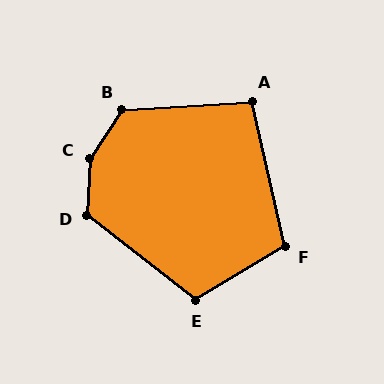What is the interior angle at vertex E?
Approximately 112 degrees (obtuse).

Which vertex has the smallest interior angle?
A, at approximately 100 degrees.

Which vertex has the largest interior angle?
C, at approximately 149 degrees.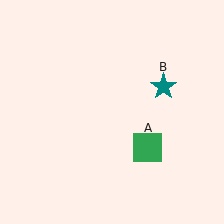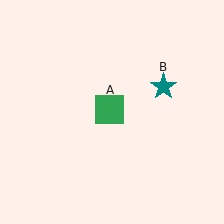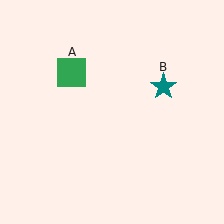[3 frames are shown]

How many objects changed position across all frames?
1 object changed position: green square (object A).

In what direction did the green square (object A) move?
The green square (object A) moved up and to the left.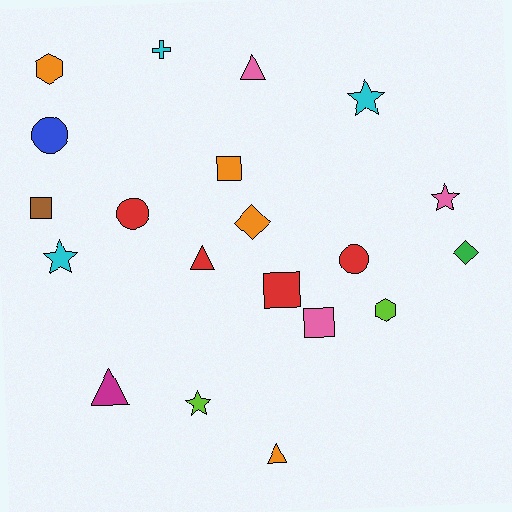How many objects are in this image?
There are 20 objects.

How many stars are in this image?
There are 4 stars.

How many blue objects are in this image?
There is 1 blue object.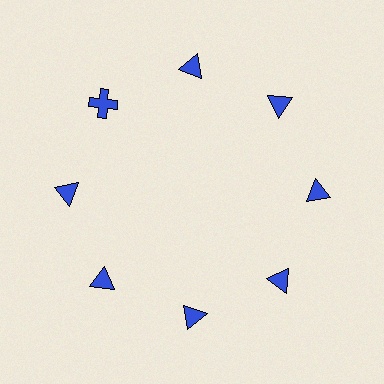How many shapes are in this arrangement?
There are 8 shapes arranged in a ring pattern.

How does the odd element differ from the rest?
It has a different shape: cross instead of triangle.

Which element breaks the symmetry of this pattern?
The blue cross at roughly the 10 o'clock position breaks the symmetry. All other shapes are blue triangles.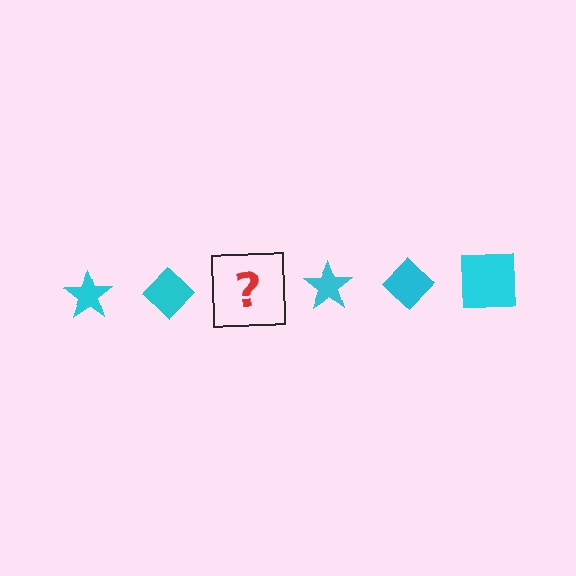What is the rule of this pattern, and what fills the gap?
The rule is that the pattern cycles through star, diamond, square shapes in cyan. The gap should be filled with a cyan square.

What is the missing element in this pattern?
The missing element is a cyan square.